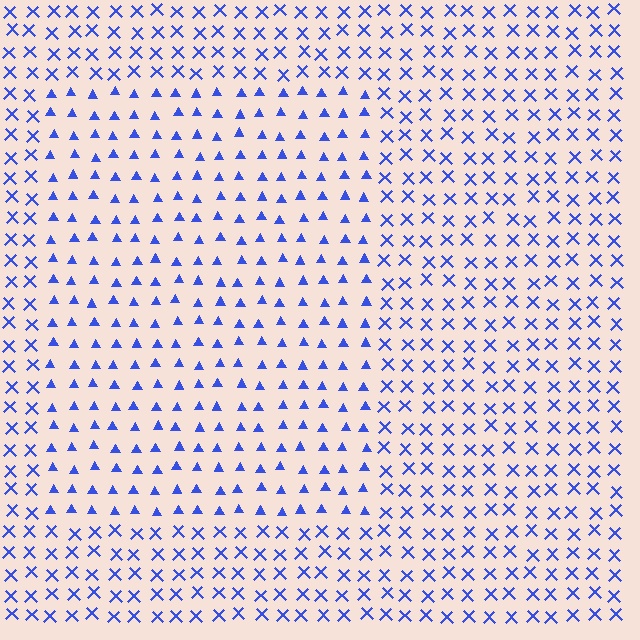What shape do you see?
I see a rectangle.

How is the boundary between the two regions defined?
The boundary is defined by a change in element shape: triangles inside vs. X marks outside. All elements share the same color and spacing.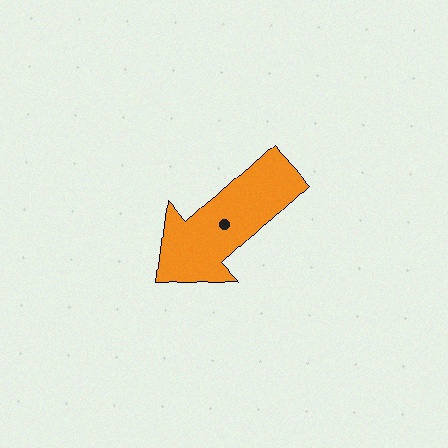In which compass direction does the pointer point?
Southwest.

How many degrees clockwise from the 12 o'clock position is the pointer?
Approximately 228 degrees.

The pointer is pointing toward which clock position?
Roughly 8 o'clock.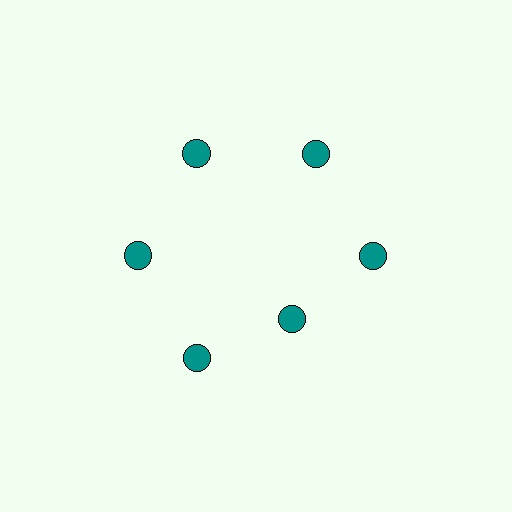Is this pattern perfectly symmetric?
No. The 6 teal circles are arranged in a ring, but one element near the 5 o'clock position is pulled inward toward the center, breaking the 6-fold rotational symmetry.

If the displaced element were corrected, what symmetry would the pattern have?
It would have 6-fold rotational symmetry — the pattern would map onto itself every 60 degrees.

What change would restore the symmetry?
The symmetry would be restored by moving it outward, back onto the ring so that all 6 circles sit at equal angles and equal distance from the center.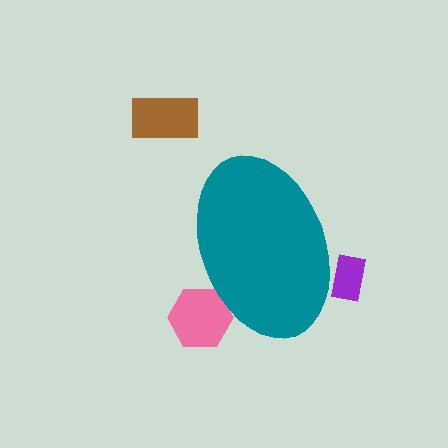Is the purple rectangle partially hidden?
Yes, the purple rectangle is partially hidden behind the teal ellipse.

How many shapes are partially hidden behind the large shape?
2 shapes are partially hidden.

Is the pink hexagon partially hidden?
Yes, the pink hexagon is partially hidden behind the teal ellipse.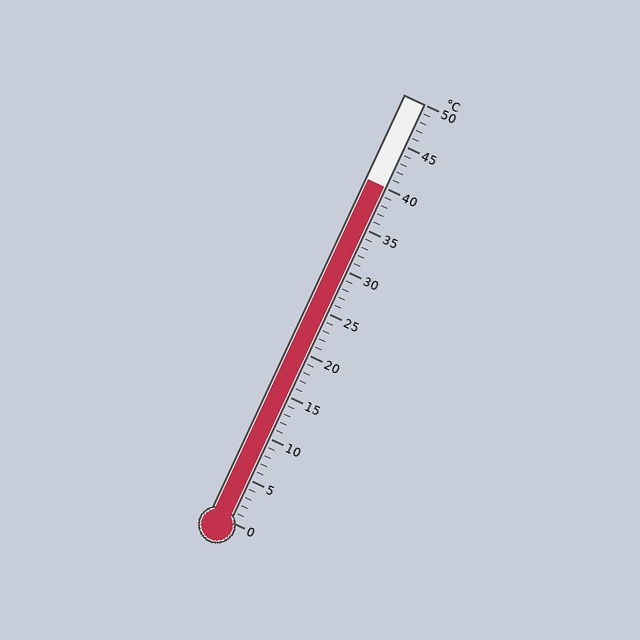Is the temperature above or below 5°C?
The temperature is above 5°C.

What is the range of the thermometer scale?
The thermometer scale ranges from 0°C to 50°C.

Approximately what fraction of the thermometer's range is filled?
The thermometer is filled to approximately 80% of its range.